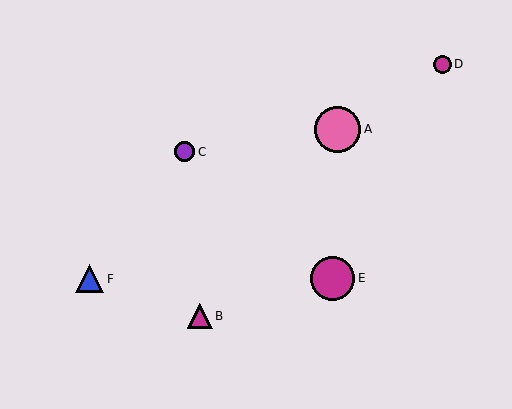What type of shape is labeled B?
Shape B is a magenta triangle.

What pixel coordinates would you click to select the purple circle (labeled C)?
Click at (185, 152) to select the purple circle C.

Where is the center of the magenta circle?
The center of the magenta circle is at (442, 64).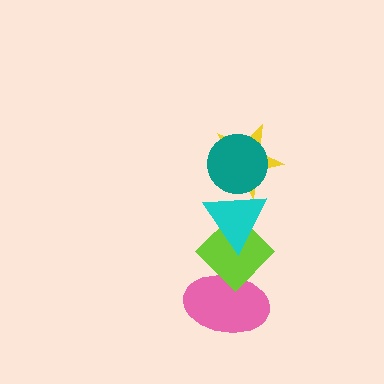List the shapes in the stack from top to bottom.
From top to bottom: the teal circle, the yellow star, the cyan triangle, the lime diamond, the pink ellipse.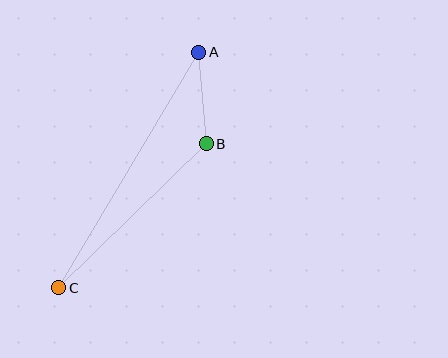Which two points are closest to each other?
Points A and B are closest to each other.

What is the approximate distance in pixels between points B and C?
The distance between B and C is approximately 206 pixels.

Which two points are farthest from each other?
Points A and C are farthest from each other.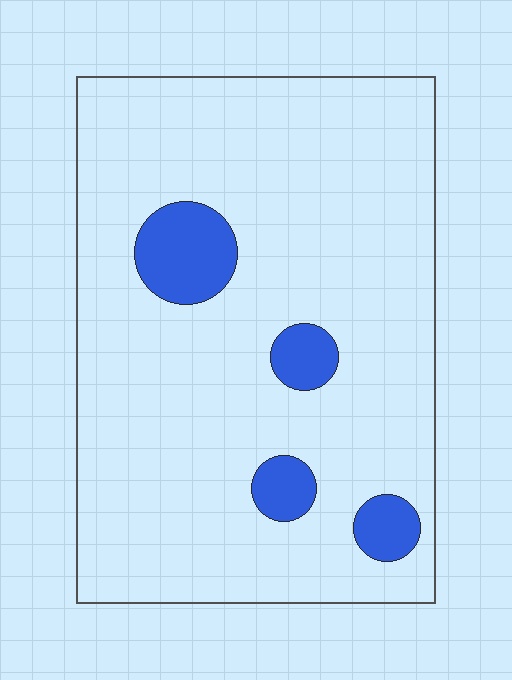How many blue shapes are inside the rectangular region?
4.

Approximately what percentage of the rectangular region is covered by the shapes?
Approximately 10%.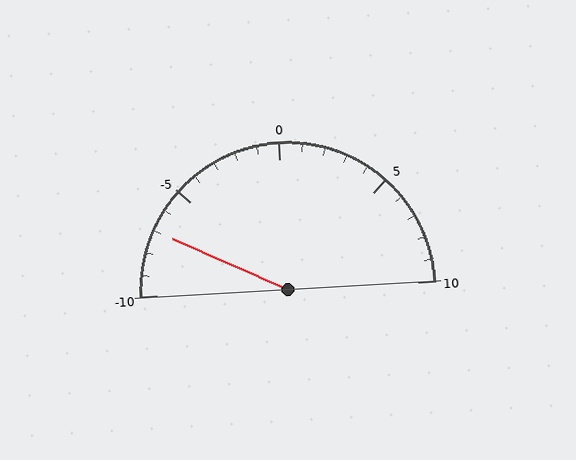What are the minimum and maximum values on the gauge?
The gauge ranges from -10 to 10.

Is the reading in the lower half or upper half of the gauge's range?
The reading is in the lower half of the range (-10 to 10).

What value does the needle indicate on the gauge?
The needle indicates approximately -7.